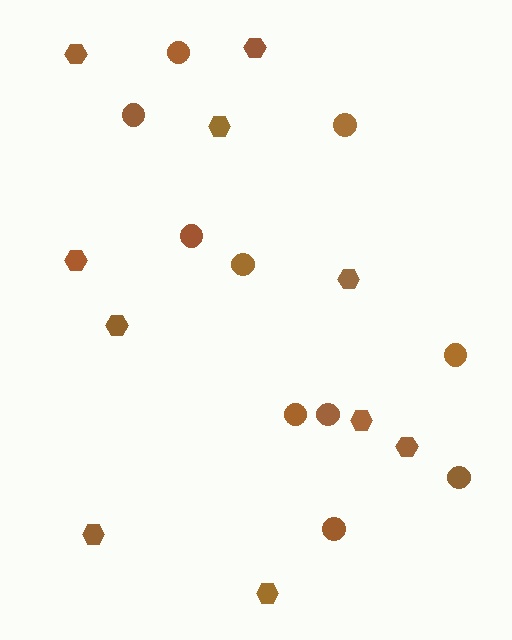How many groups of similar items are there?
There are 2 groups: one group of hexagons (10) and one group of circles (10).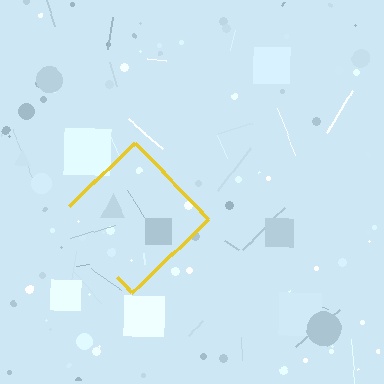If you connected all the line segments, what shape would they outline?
They would outline a diamond.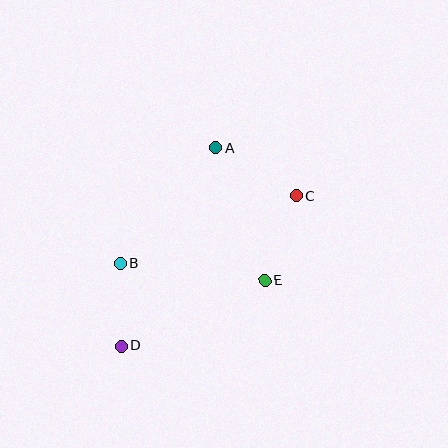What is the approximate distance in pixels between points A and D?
The distance between A and D is approximately 219 pixels.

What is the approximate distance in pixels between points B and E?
The distance between B and E is approximately 146 pixels.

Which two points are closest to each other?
Points B and D are closest to each other.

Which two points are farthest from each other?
Points C and D are farthest from each other.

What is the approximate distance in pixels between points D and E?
The distance between D and E is approximately 158 pixels.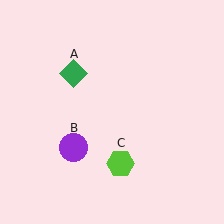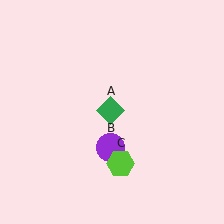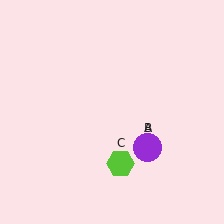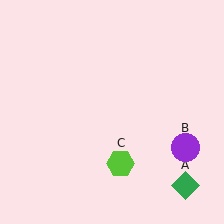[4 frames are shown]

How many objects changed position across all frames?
2 objects changed position: green diamond (object A), purple circle (object B).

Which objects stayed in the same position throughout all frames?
Lime hexagon (object C) remained stationary.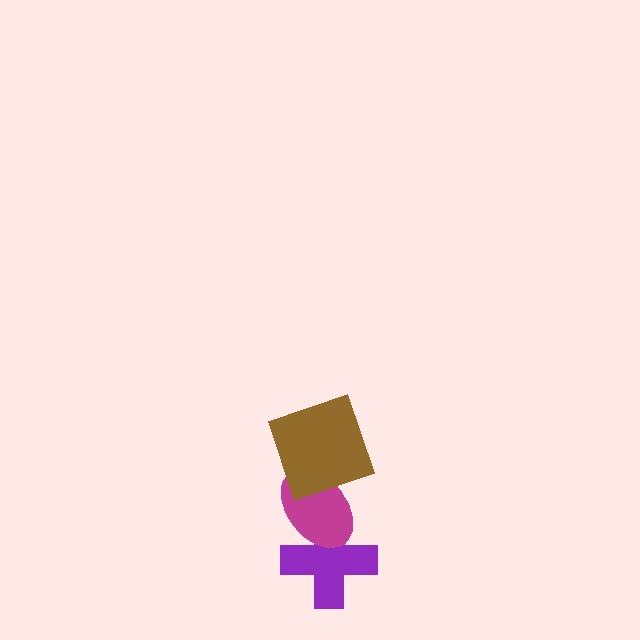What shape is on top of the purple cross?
The magenta ellipse is on top of the purple cross.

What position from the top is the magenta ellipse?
The magenta ellipse is 2nd from the top.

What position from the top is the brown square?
The brown square is 1st from the top.